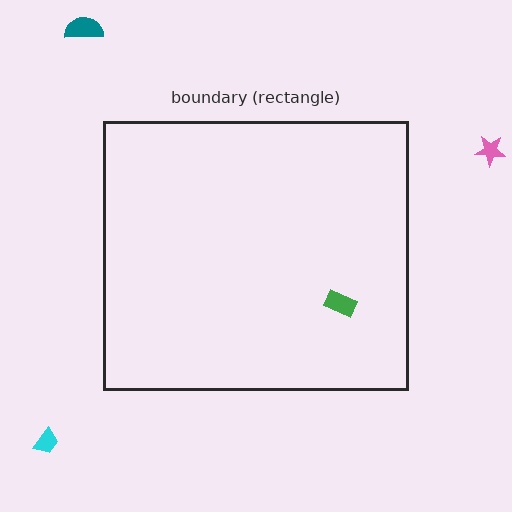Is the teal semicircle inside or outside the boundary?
Outside.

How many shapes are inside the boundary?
1 inside, 3 outside.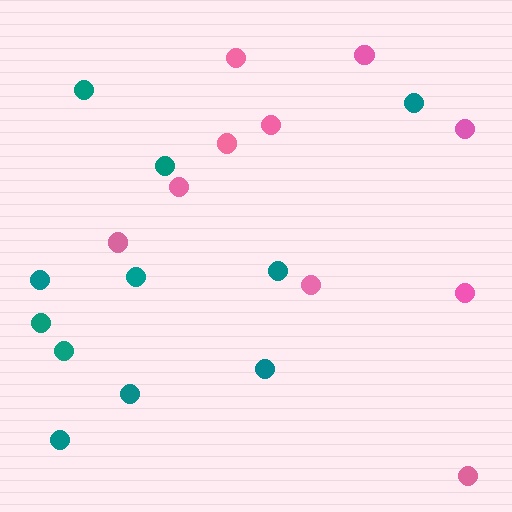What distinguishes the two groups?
There are 2 groups: one group of teal circles (11) and one group of pink circles (10).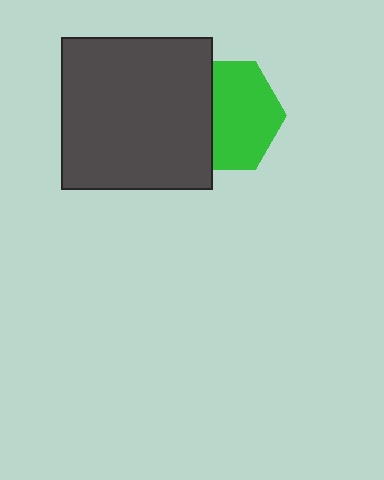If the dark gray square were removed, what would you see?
You would see the complete green hexagon.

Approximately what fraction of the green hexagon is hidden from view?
Roughly 39% of the green hexagon is hidden behind the dark gray square.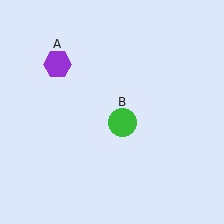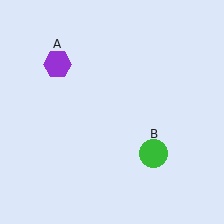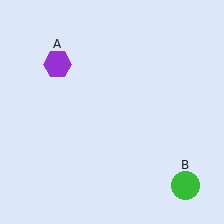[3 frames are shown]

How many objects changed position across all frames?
1 object changed position: green circle (object B).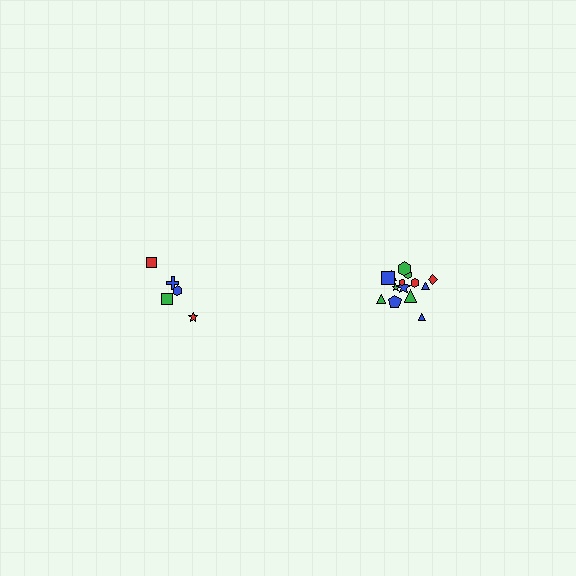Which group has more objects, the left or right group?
The right group.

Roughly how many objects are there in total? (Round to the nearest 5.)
Roughly 20 objects in total.